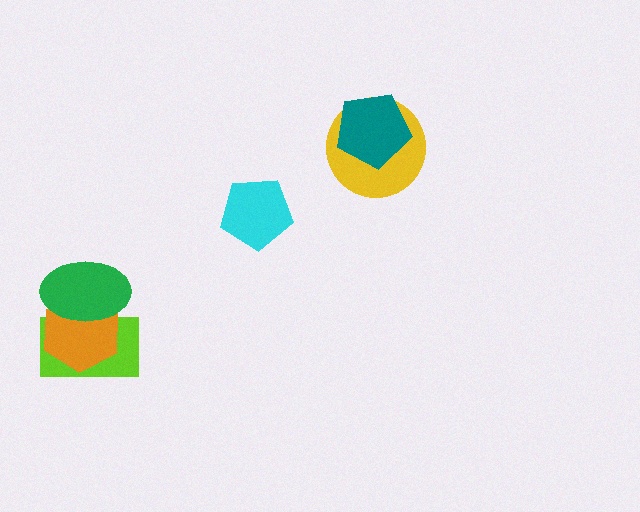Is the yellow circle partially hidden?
Yes, it is partially covered by another shape.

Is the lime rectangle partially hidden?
Yes, it is partially covered by another shape.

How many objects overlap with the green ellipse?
2 objects overlap with the green ellipse.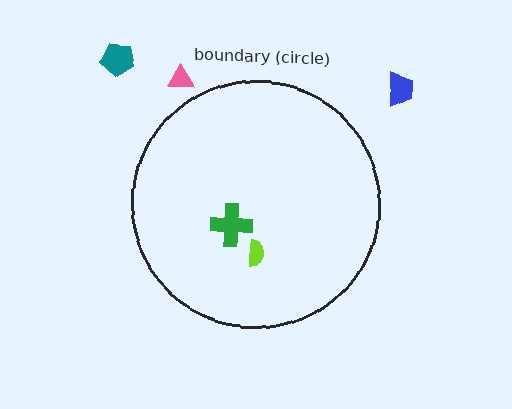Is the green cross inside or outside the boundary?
Inside.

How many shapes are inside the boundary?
2 inside, 3 outside.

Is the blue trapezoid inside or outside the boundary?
Outside.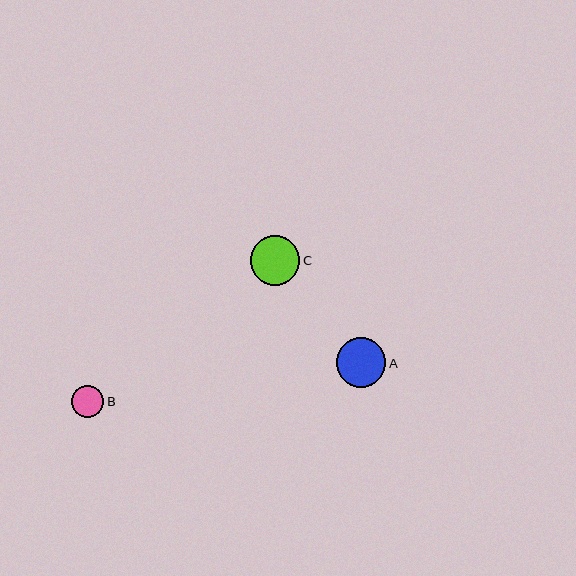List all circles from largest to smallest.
From largest to smallest: A, C, B.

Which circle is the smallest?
Circle B is the smallest with a size of approximately 32 pixels.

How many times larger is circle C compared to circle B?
Circle C is approximately 1.5 times the size of circle B.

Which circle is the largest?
Circle A is the largest with a size of approximately 50 pixels.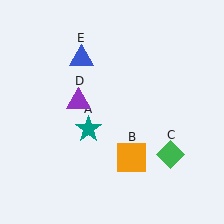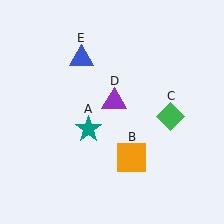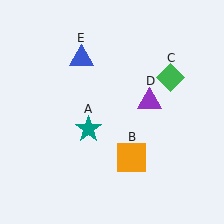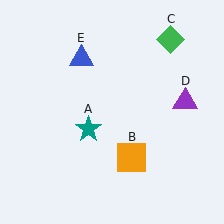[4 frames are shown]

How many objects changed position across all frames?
2 objects changed position: green diamond (object C), purple triangle (object D).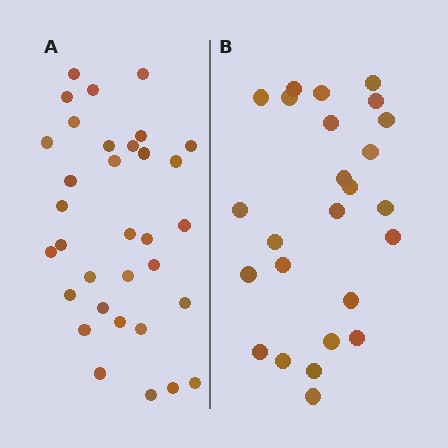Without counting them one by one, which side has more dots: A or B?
Region A (the left region) has more dots.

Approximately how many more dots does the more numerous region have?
Region A has roughly 8 or so more dots than region B.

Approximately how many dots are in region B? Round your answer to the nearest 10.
About 20 dots. (The exact count is 25, which rounds to 20.)